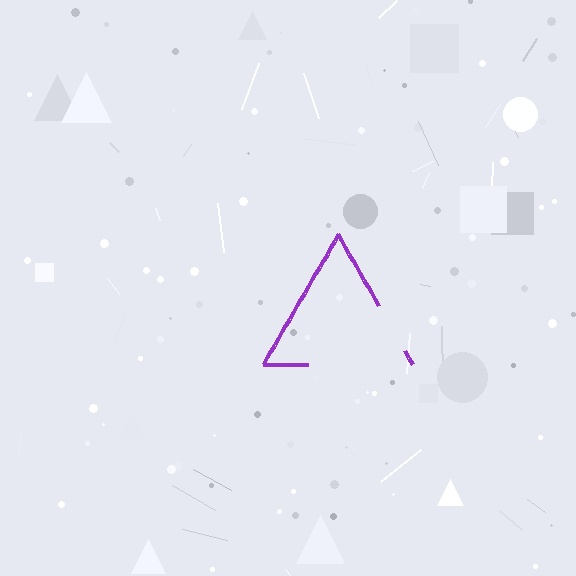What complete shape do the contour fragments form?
The contour fragments form a triangle.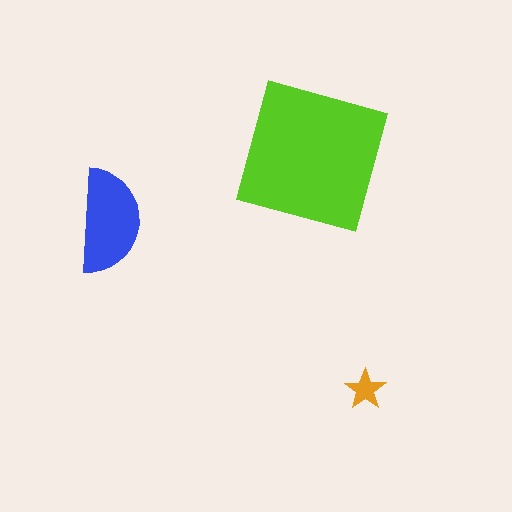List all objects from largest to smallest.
The lime square, the blue semicircle, the orange star.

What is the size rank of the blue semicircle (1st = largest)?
2nd.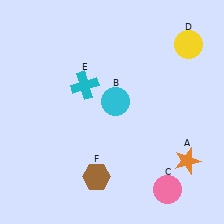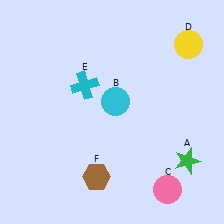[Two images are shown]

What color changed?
The star (A) changed from orange in Image 1 to green in Image 2.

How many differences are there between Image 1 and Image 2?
There is 1 difference between the two images.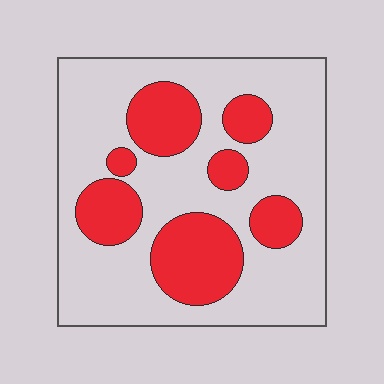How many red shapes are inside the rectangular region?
7.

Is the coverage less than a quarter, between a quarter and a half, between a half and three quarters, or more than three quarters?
Between a quarter and a half.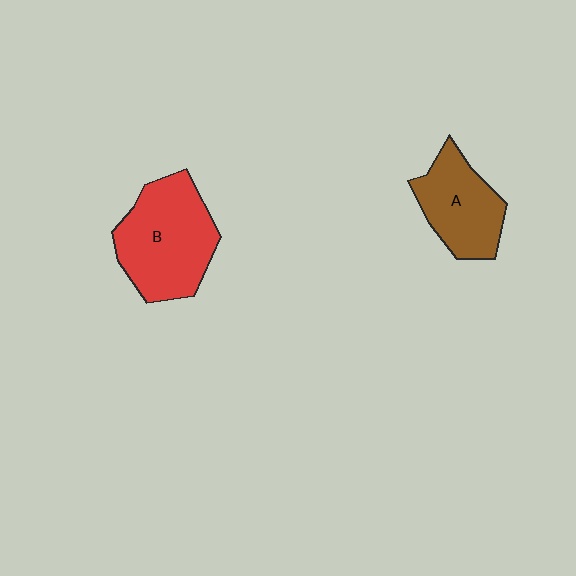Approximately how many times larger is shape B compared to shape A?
Approximately 1.4 times.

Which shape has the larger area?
Shape B (red).